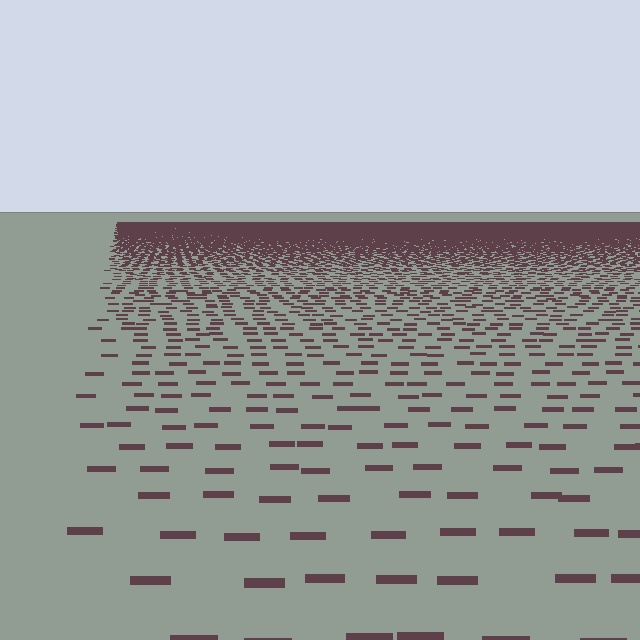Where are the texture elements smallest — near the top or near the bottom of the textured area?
Near the top.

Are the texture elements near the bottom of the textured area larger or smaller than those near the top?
Larger. Near the bottom, elements are closer to the viewer and appear at a bigger on-screen size.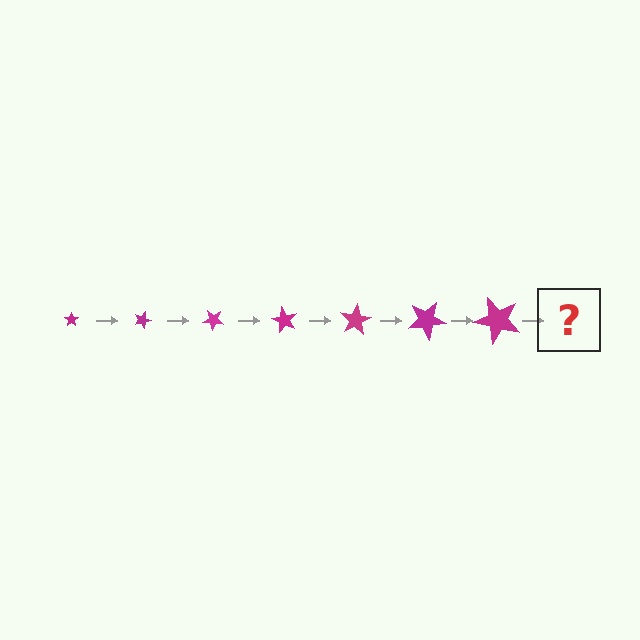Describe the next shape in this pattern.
It should be a star, larger than the previous one and rotated 140 degrees from the start.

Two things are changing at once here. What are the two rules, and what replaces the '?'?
The two rules are that the star grows larger each step and it rotates 20 degrees each step. The '?' should be a star, larger than the previous one and rotated 140 degrees from the start.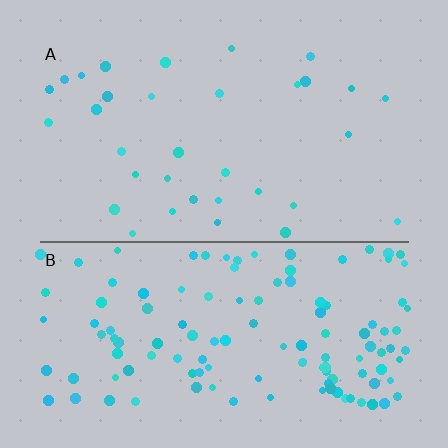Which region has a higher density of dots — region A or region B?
B (the bottom).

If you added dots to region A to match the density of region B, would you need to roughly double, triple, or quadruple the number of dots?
Approximately quadruple.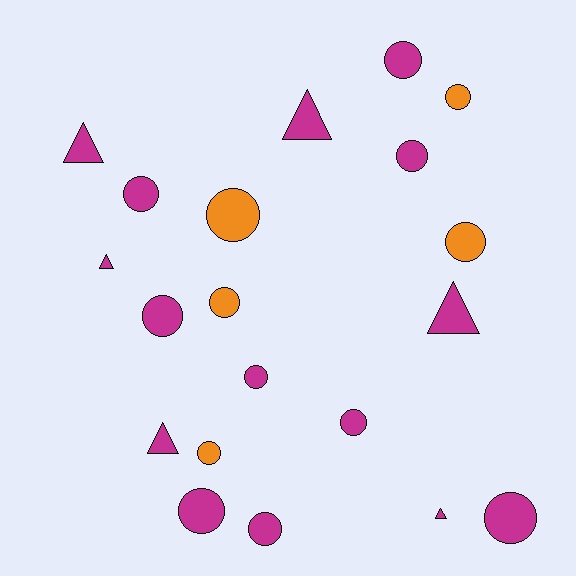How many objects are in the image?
There are 20 objects.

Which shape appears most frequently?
Circle, with 14 objects.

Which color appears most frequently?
Magenta, with 15 objects.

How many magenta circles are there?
There are 9 magenta circles.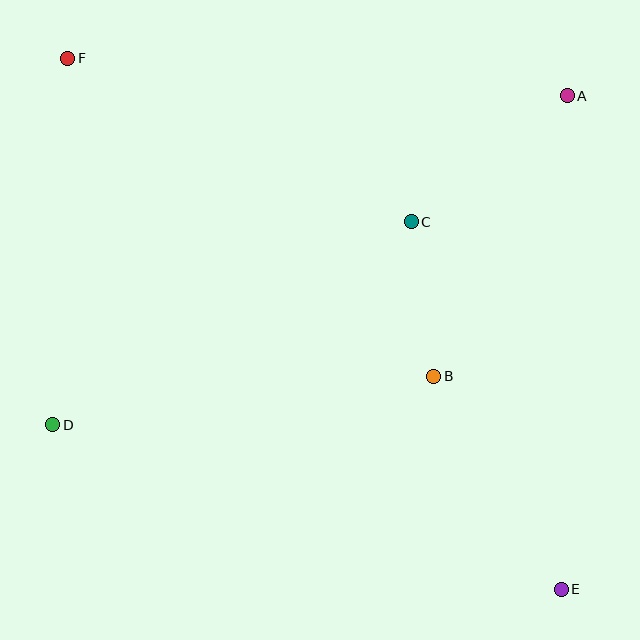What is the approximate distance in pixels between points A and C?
The distance between A and C is approximately 200 pixels.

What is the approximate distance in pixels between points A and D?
The distance between A and D is approximately 611 pixels.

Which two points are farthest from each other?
Points E and F are farthest from each other.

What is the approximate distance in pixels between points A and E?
The distance between A and E is approximately 494 pixels.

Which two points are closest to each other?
Points B and C are closest to each other.